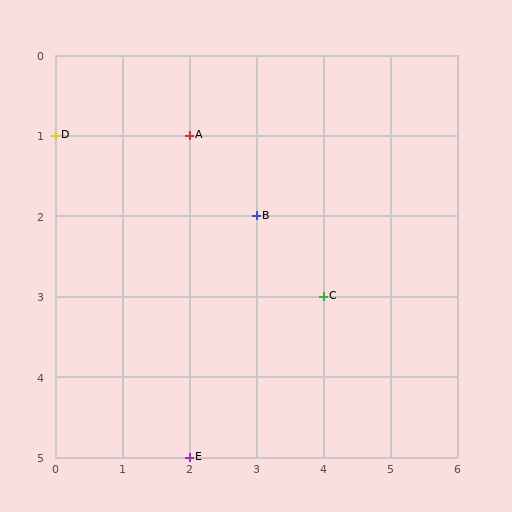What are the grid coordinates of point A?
Point A is at grid coordinates (2, 1).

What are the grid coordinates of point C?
Point C is at grid coordinates (4, 3).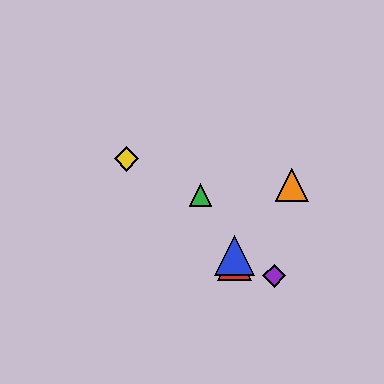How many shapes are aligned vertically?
2 shapes (the red triangle, the blue triangle) are aligned vertically.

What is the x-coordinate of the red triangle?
The red triangle is at x≈234.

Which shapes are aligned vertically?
The red triangle, the blue triangle are aligned vertically.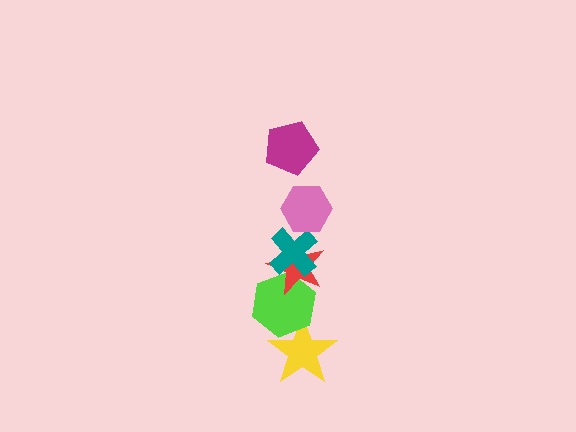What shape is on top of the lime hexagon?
The red star is on top of the lime hexagon.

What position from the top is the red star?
The red star is 4th from the top.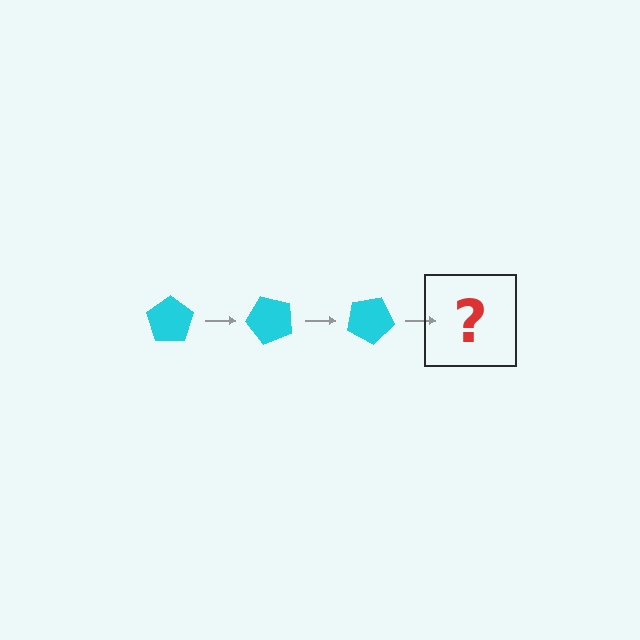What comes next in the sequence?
The next element should be a cyan pentagon rotated 150 degrees.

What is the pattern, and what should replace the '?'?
The pattern is that the pentagon rotates 50 degrees each step. The '?' should be a cyan pentagon rotated 150 degrees.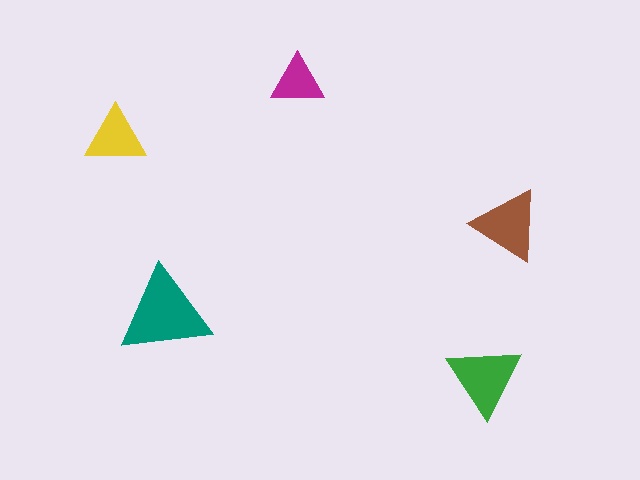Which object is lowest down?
The green triangle is bottommost.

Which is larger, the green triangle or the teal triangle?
The teal one.